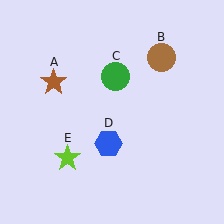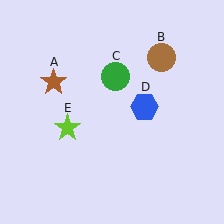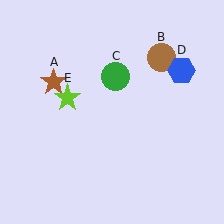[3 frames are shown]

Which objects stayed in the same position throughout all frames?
Brown star (object A) and brown circle (object B) and green circle (object C) remained stationary.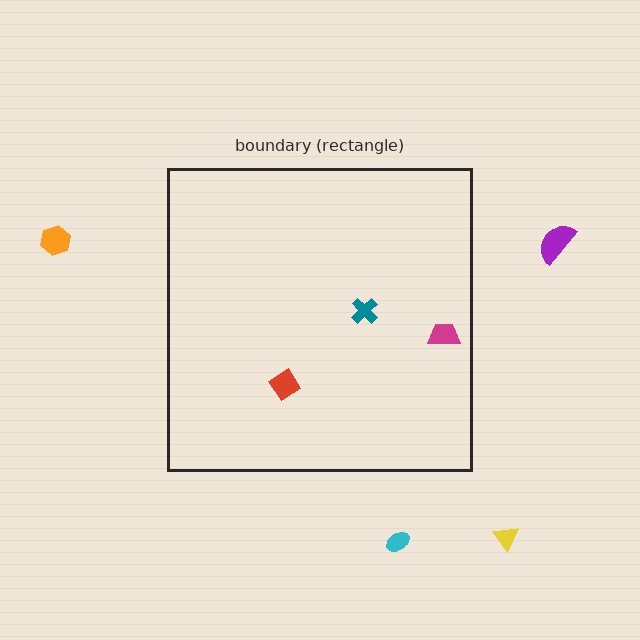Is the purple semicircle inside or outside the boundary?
Outside.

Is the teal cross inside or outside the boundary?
Inside.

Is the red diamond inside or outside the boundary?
Inside.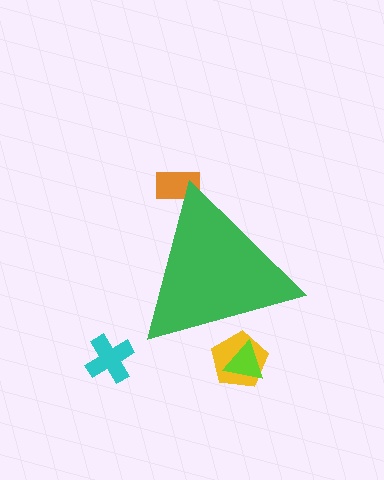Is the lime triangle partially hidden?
Yes, the lime triangle is partially hidden behind the green triangle.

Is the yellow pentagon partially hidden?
Yes, the yellow pentagon is partially hidden behind the green triangle.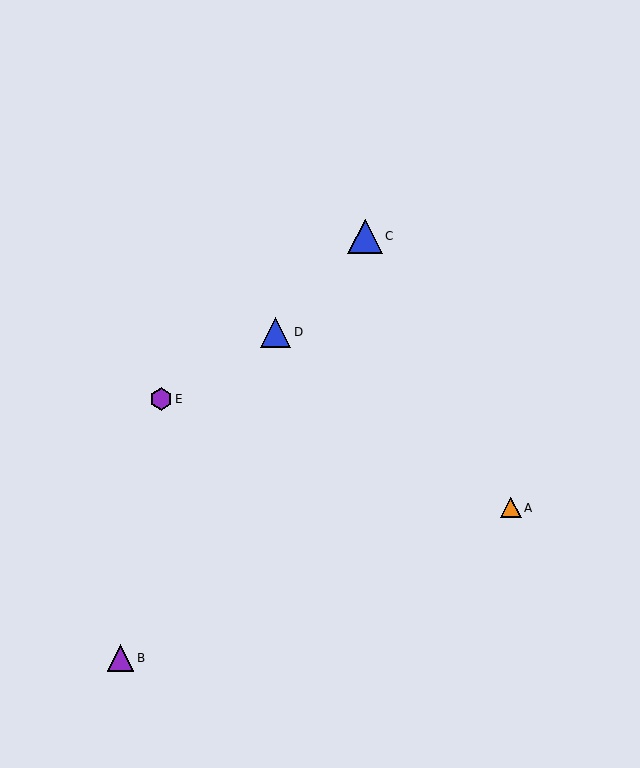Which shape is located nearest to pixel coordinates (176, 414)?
The purple hexagon (labeled E) at (161, 399) is nearest to that location.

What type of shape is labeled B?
Shape B is a purple triangle.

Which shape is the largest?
The blue triangle (labeled C) is the largest.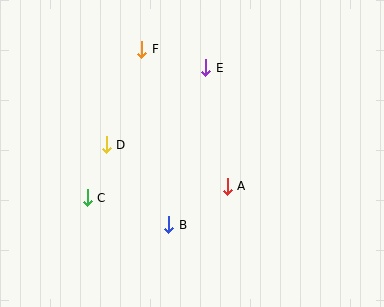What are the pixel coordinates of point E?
Point E is at (206, 68).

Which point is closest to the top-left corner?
Point F is closest to the top-left corner.